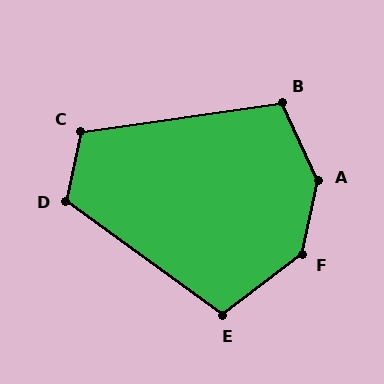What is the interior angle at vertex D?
Approximately 114 degrees (obtuse).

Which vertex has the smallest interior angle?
E, at approximately 107 degrees.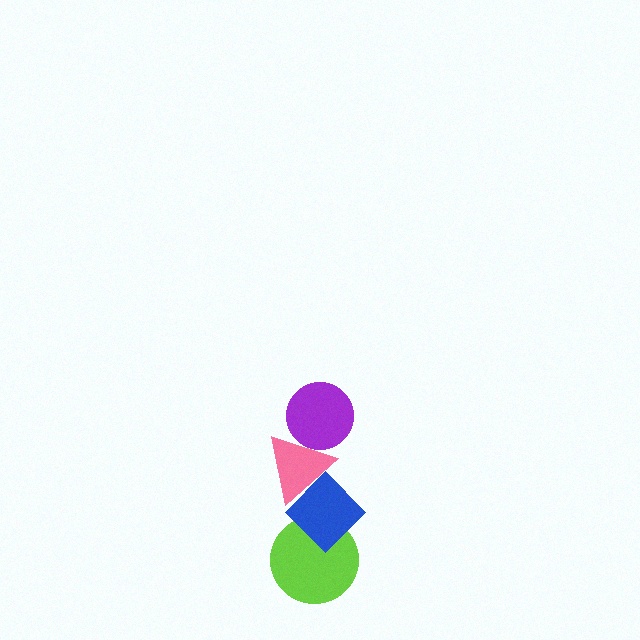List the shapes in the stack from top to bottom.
From top to bottom: the purple circle, the pink triangle, the blue diamond, the lime circle.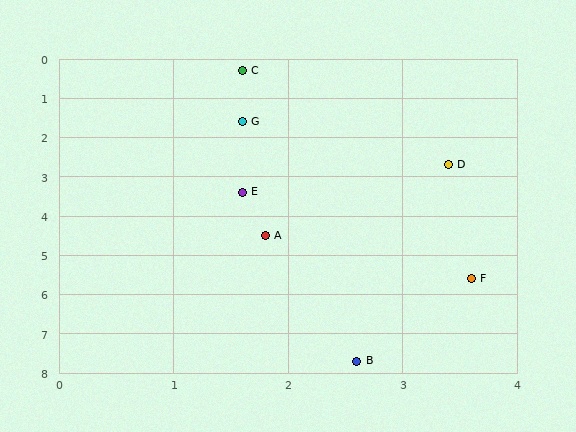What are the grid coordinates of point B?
Point B is at approximately (2.6, 7.7).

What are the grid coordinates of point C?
Point C is at approximately (1.6, 0.3).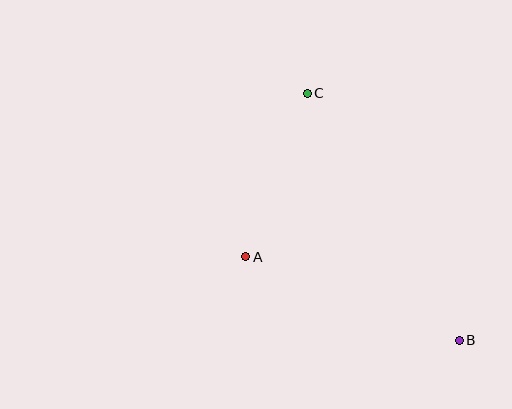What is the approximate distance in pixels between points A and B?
The distance between A and B is approximately 229 pixels.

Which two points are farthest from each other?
Points B and C are farthest from each other.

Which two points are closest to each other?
Points A and C are closest to each other.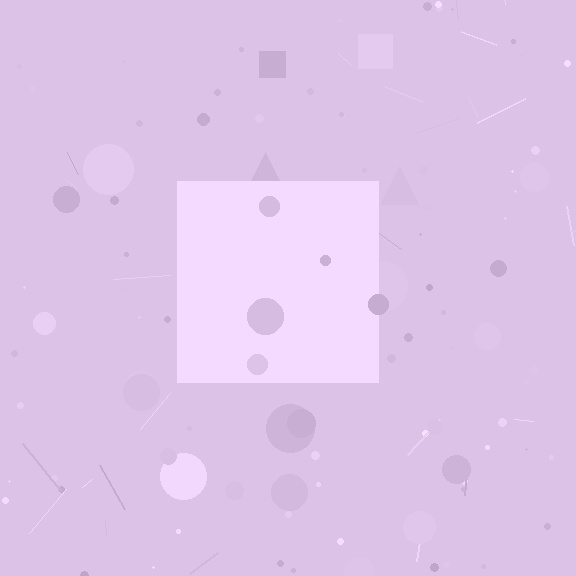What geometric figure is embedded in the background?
A square is embedded in the background.